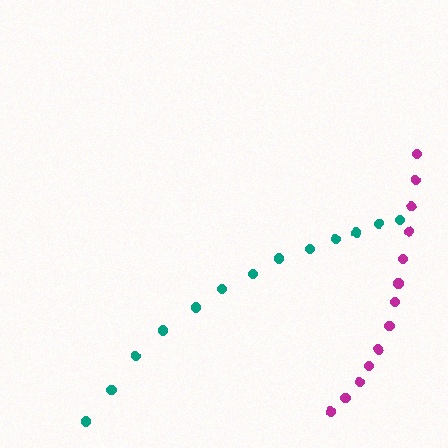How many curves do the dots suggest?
There are 2 distinct paths.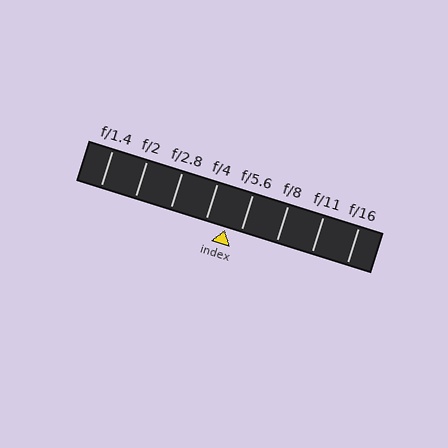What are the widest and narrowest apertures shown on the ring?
The widest aperture shown is f/1.4 and the narrowest is f/16.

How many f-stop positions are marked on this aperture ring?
There are 8 f-stop positions marked.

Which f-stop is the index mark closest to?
The index mark is closest to f/5.6.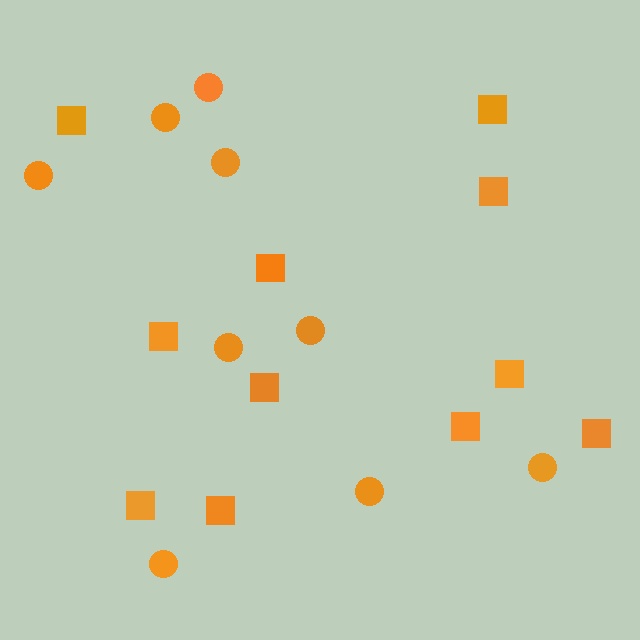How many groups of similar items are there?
There are 2 groups: one group of squares (11) and one group of circles (9).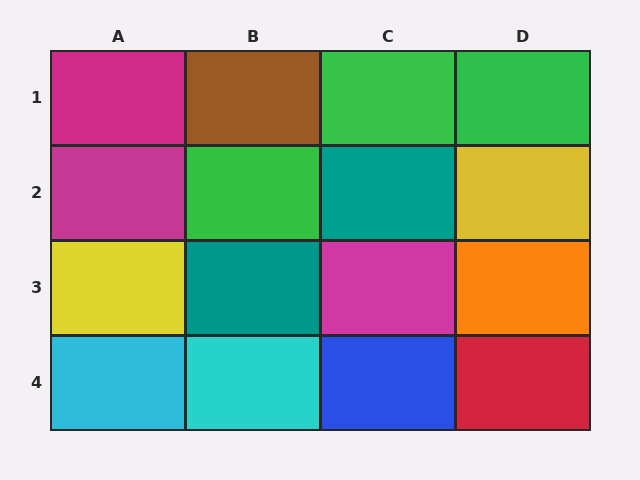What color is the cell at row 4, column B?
Cyan.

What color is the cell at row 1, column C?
Green.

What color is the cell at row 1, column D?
Green.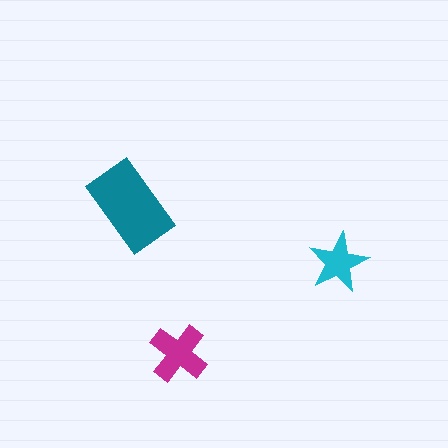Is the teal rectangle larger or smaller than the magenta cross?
Larger.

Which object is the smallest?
The cyan star.